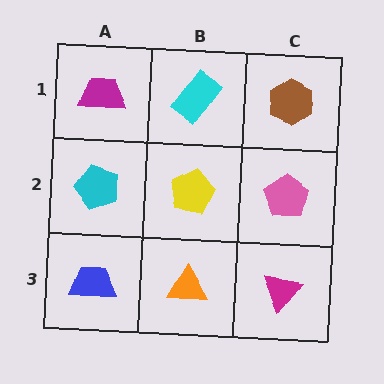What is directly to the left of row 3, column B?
A blue trapezoid.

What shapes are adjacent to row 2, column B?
A cyan rectangle (row 1, column B), an orange triangle (row 3, column B), a cyan pentagon (row 2, column A), a pink pentagon (row 2, column C).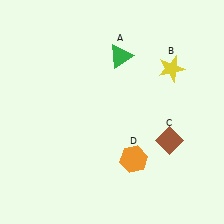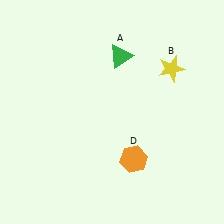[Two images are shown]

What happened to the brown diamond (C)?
The brown diamond (C) was removed in Image 2. It was in the bottom-right area of Image 1.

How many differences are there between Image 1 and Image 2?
There is 1 difference between the two images.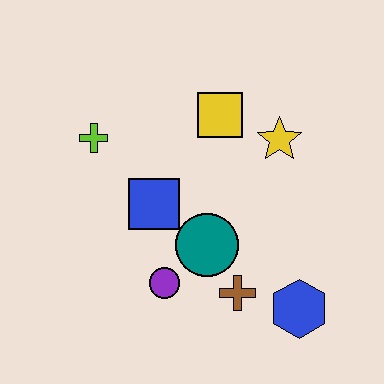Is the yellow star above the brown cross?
Yes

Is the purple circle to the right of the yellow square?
No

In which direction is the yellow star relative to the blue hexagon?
The yellow star is above the blue hexagon.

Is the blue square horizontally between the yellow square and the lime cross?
Yes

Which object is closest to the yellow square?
The yellow star is closest to the yellow square.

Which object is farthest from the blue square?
The blue hexagon is farthest from the blue square.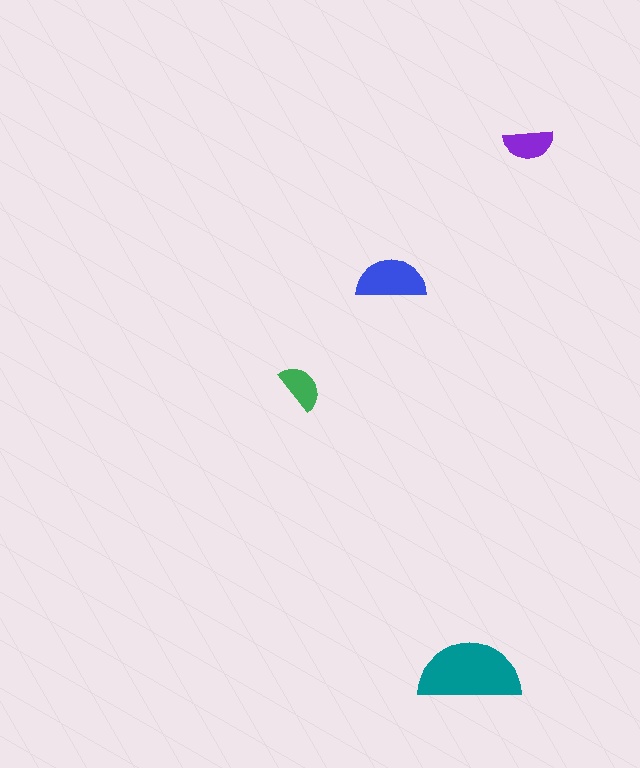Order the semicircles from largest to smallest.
the teal one, the blue one, the purple one, the green one.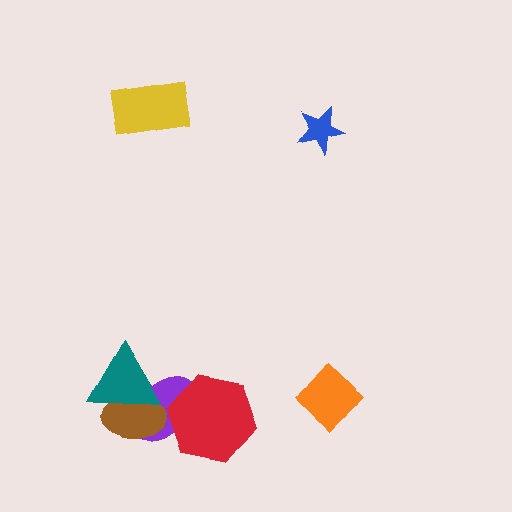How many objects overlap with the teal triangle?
2 objects overlap with the teal triangle.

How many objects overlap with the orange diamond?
0 objects overlap with the orange diamond.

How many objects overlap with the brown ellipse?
2 objects overlap with the brown ellipse.